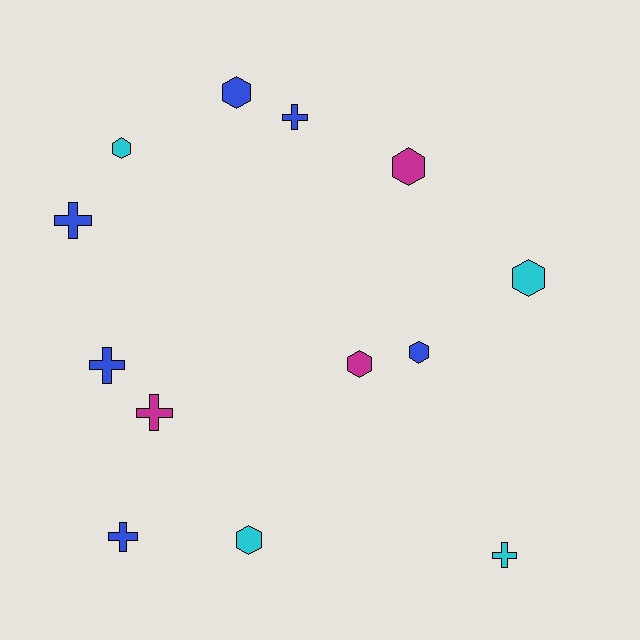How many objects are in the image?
There are 13 objects.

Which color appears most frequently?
Blue, with 6 objects.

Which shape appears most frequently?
Hexagon, with 7 objects.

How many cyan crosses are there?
There is 1 cyan cross.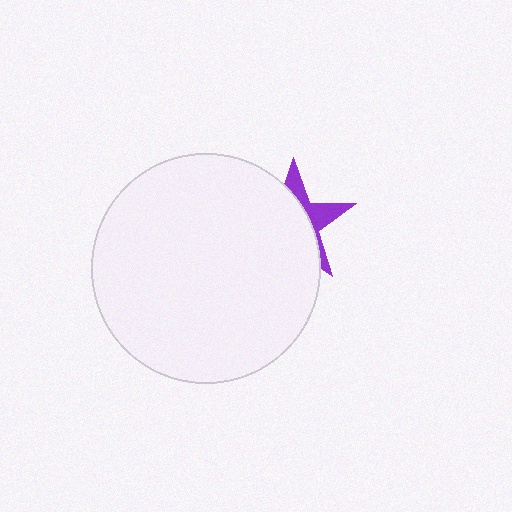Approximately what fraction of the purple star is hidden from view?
Roughly 69% of the purple star is hidden behind the white circle.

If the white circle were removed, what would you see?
You would see the complete purple star.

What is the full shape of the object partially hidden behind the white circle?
The partially hidden object is a purple star.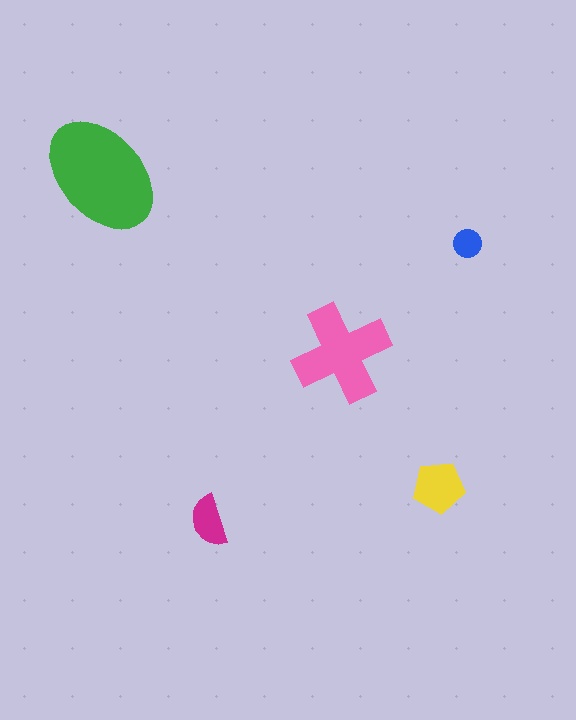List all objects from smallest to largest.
The blue circle, the magenta semicircle, the yellow pentagon, the pink cross, the green ellipse.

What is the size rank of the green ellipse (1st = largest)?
1st.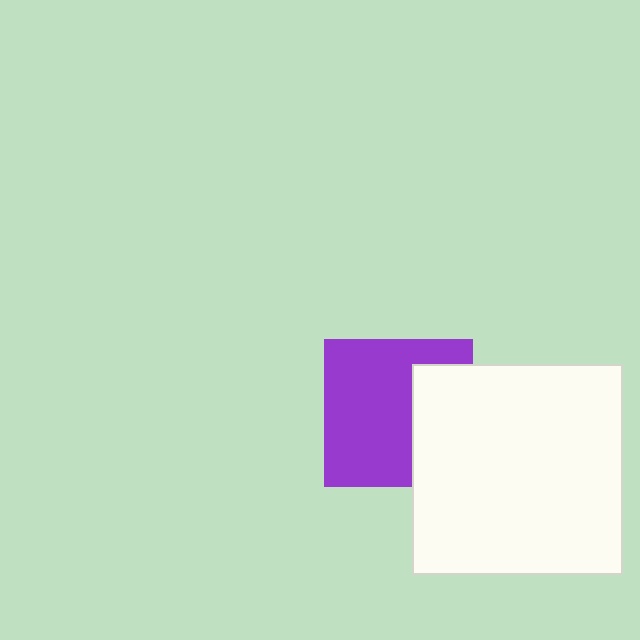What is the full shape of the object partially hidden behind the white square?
The partially hidden object is a purple square.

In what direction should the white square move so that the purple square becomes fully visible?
The white square should move right. That is the shortest direction to clear the overlap and leave the purple square fully visible.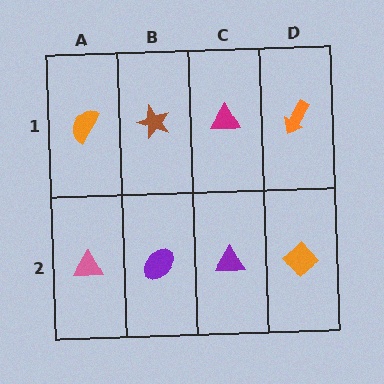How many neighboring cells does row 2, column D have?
2.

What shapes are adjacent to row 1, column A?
A pink triangle (row 2, column A), a brown star (row 1, column B).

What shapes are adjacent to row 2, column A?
An orange semicircle (row 1, column A), a purple ellipse (row 2, column B).